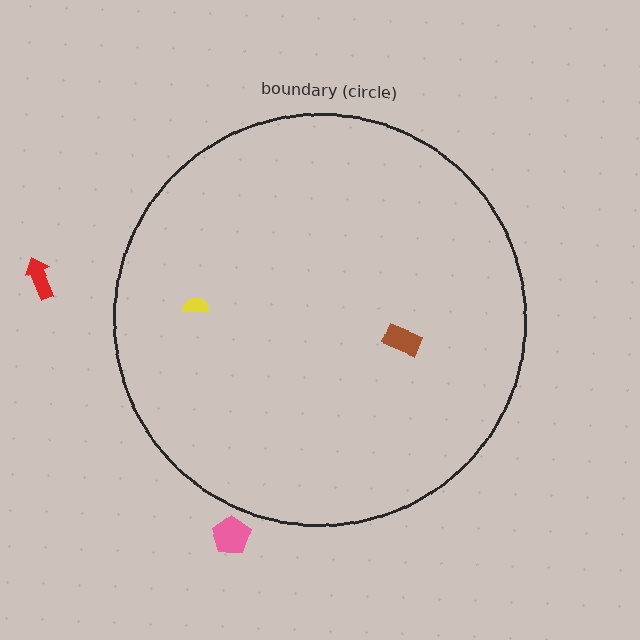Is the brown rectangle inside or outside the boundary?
Inside.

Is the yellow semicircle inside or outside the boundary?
Inside.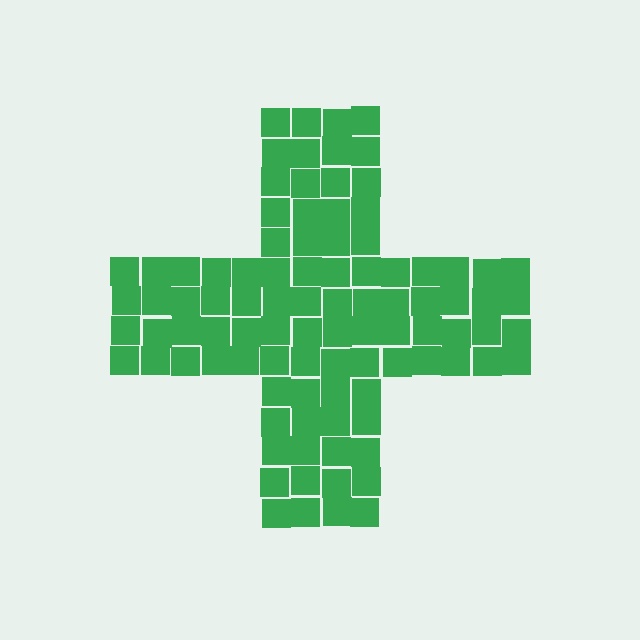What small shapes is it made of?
It is made of small squares.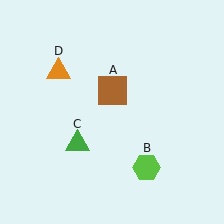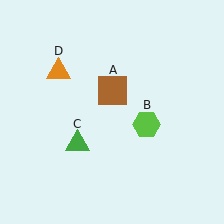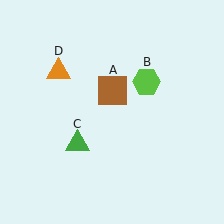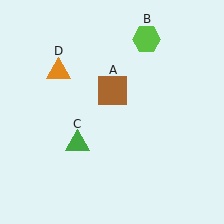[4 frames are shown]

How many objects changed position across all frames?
1 object changed position: lime hexagon (object B).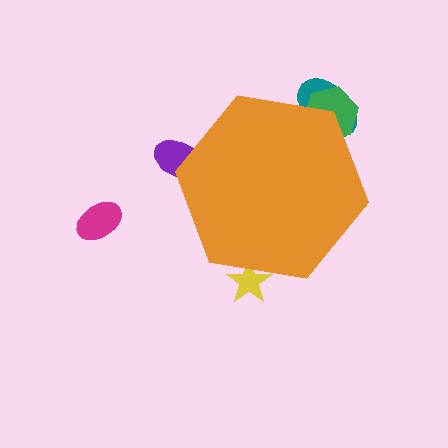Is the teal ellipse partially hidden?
Yes, the teal ellipse is partially hidden behind the orange hexagon.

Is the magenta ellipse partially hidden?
No, the magenta ellipse is fully visible.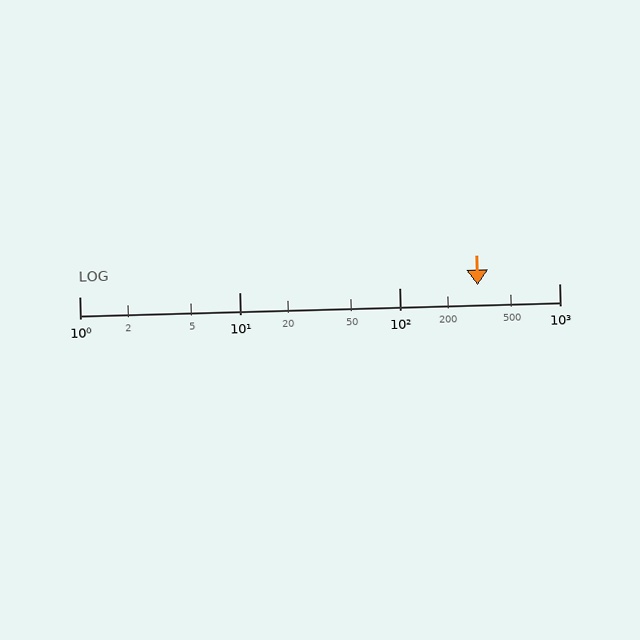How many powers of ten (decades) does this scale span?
The scale spans 3 decades, from 1 to 1000.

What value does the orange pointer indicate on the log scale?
The pointer indicates approximately 310.